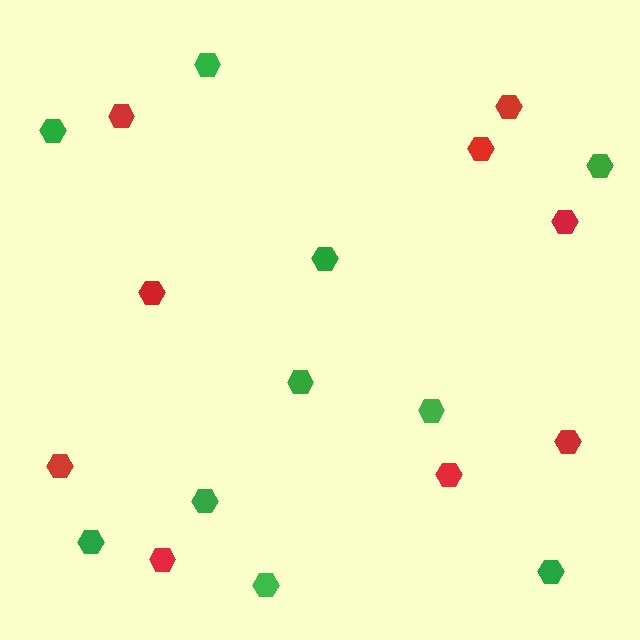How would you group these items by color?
There are 2 groups: one group of green hexagons (10) and one group of red hexagons (9).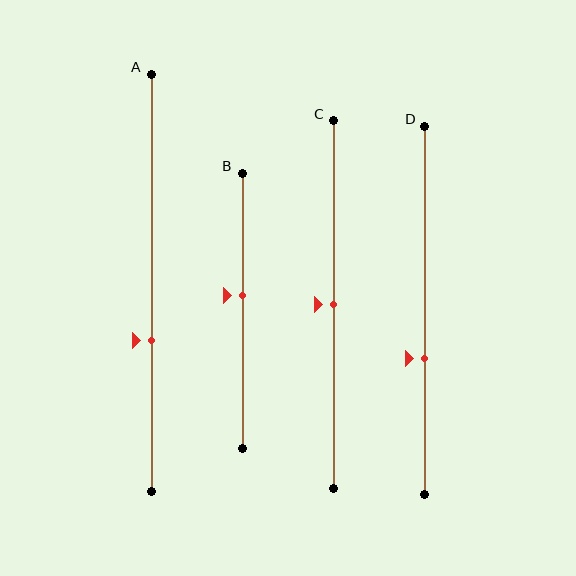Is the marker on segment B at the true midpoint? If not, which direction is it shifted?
No, the marker on segment B is shifted upward by about 6% of the segment length.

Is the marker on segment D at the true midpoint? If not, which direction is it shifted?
No, the marker on segment D is shifted downward by about 13% of the segment length.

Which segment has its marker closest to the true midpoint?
Segment C has its marker closest to the true midpoint.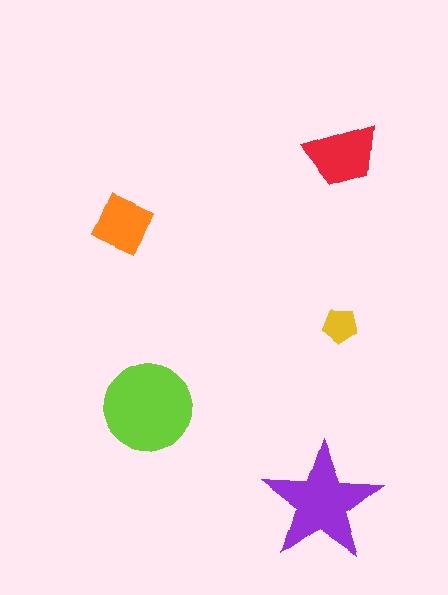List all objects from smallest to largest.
The yellow pentagon, the orange diamond, the red trapezoid, the purple star, the lime circle.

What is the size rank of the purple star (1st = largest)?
2nd.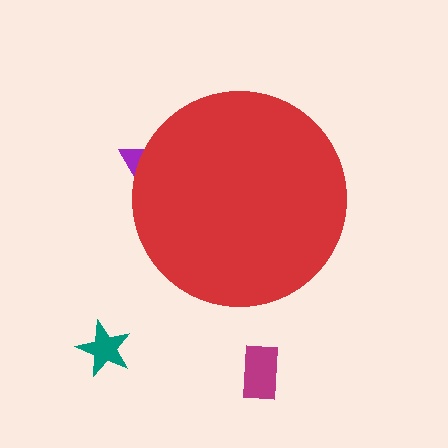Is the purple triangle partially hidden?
Yes, the purple triangle is partially hidden behind the red circle.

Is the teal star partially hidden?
No, the teal star is fully visible.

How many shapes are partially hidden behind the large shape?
1 shape is partially hidden.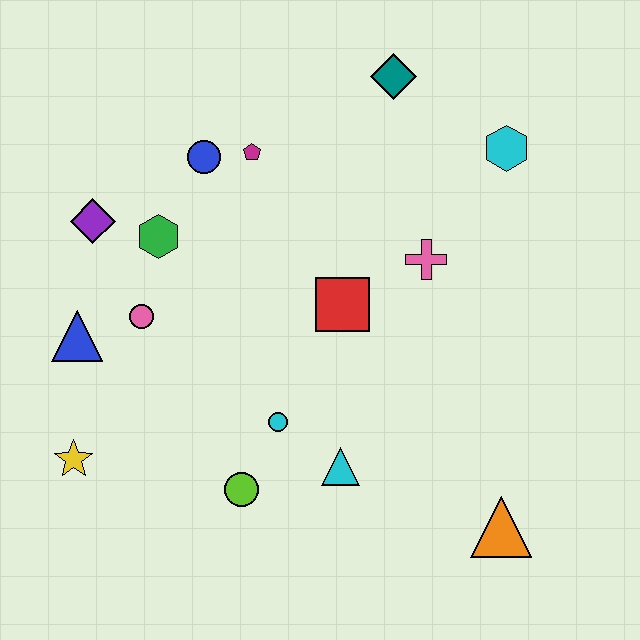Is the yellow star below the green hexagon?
Yes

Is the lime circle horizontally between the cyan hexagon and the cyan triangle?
No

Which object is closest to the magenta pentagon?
The blue circle is closest to the magenta pentagon.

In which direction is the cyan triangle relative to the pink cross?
The cyan triangle is below the pink cross.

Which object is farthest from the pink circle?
The orange triangle is farthest from the pink circle.